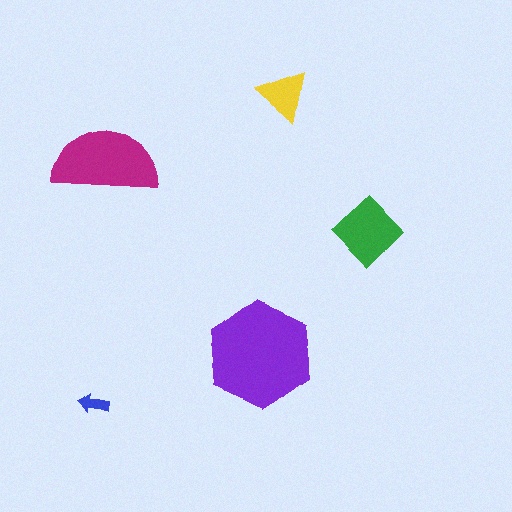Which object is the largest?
The purple hexagon.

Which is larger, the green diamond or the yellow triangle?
The green diamond.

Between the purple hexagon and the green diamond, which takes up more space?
The purple hexagon.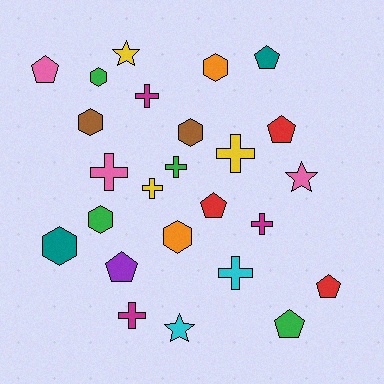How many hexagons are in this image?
There are 7 hexagons.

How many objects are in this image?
There are 25 objects.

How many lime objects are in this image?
There are no lime objects.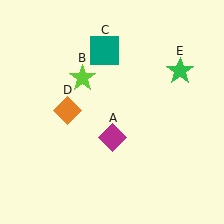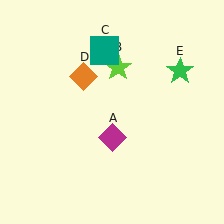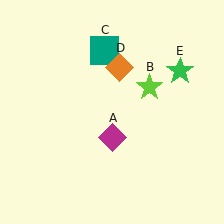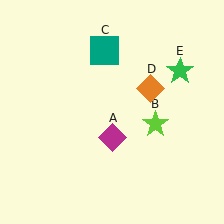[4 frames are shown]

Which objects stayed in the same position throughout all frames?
Magenta diamond (object A) and teal square (object C) and green star (object E) remained stationary.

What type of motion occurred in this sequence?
The lime star (object B), orange diamond (object D) rotated clockwise around the center of the scene.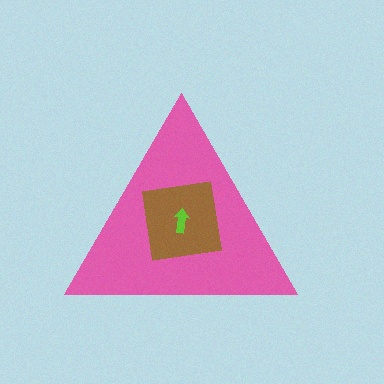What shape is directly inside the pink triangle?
The brown square.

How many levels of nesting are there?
3.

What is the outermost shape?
The pink triangle.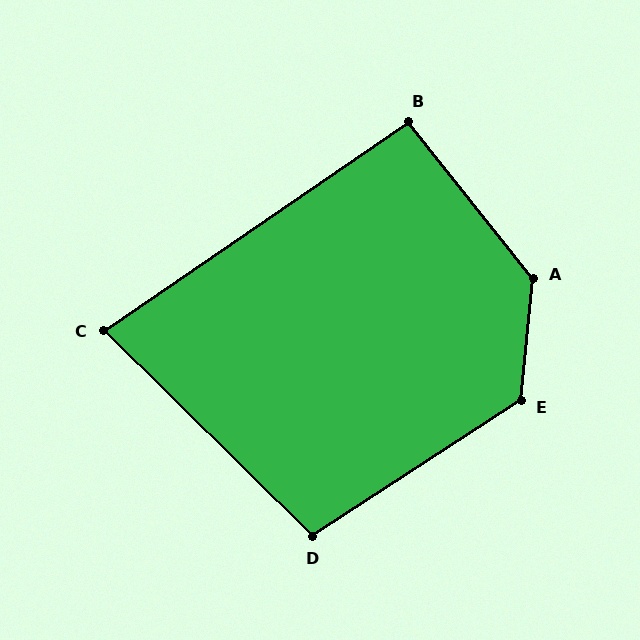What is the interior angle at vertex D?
Approximately 102 degrees (obtuse).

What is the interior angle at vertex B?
Approximately 94 degrees (approximately right).